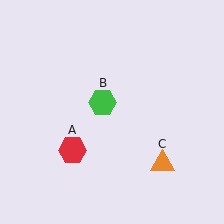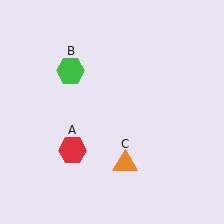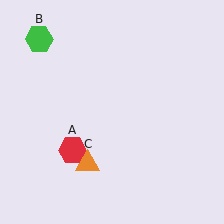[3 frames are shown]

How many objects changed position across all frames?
2 objects changed position: green hexagon (object B), orange triangle (object C).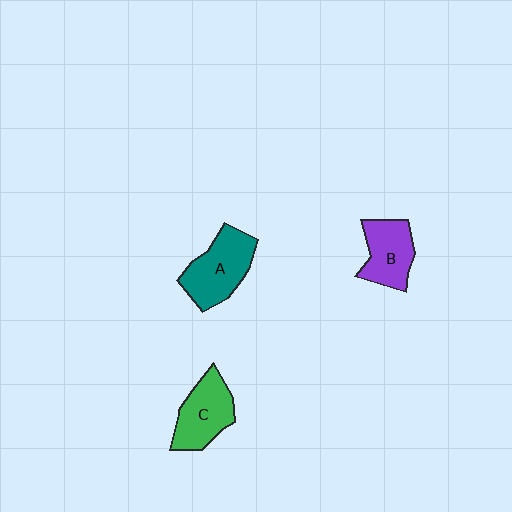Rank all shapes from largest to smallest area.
From largest to smallest: A (teal), C (green), B (purple).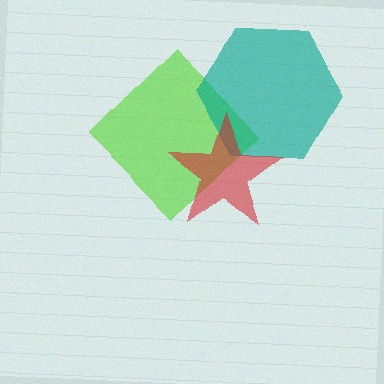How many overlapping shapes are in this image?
There are 3 overlapping shapes in the image.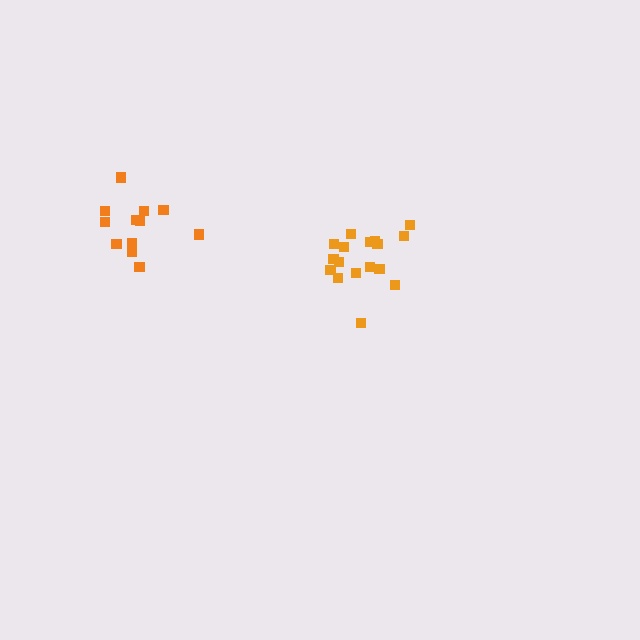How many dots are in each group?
Group 1: 12 dots, Group 2: 17 dots (29 total).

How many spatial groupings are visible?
There are 2 spatial groupings.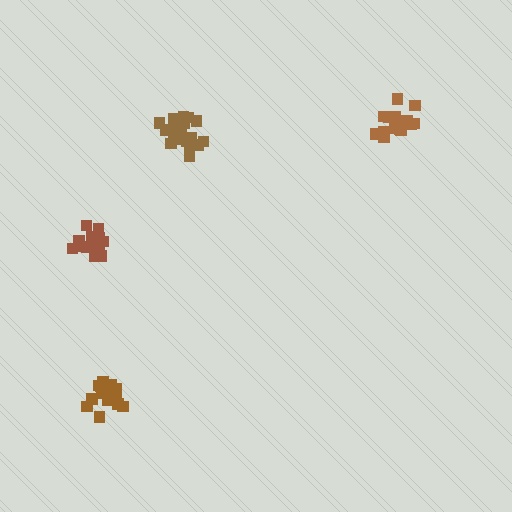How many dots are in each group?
Group 1: 21 dots, Group 2: 15 dots, Group 3: 15 dots, Group 4: 18 dots (69 total).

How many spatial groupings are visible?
There are 4 spatial groupings.